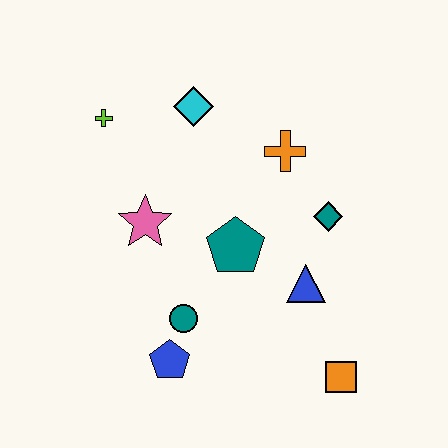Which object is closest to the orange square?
The blue triangle is closest to the orange square.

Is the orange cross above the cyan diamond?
No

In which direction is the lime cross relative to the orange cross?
The lime cross is to the left of the orange cross.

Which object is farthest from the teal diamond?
The lime cross is farthest from the teal diamond.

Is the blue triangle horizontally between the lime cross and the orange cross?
No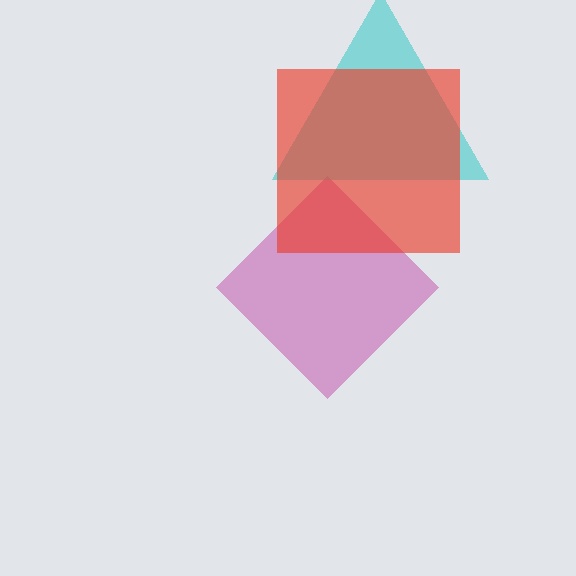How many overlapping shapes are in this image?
There are 3 overlapping shapes in the image.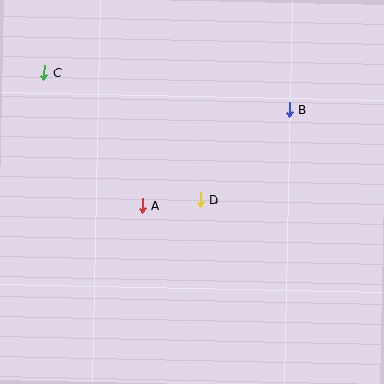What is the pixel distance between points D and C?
The distance between D and C is 201 pixels.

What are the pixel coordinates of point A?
Point A is at (142, 206).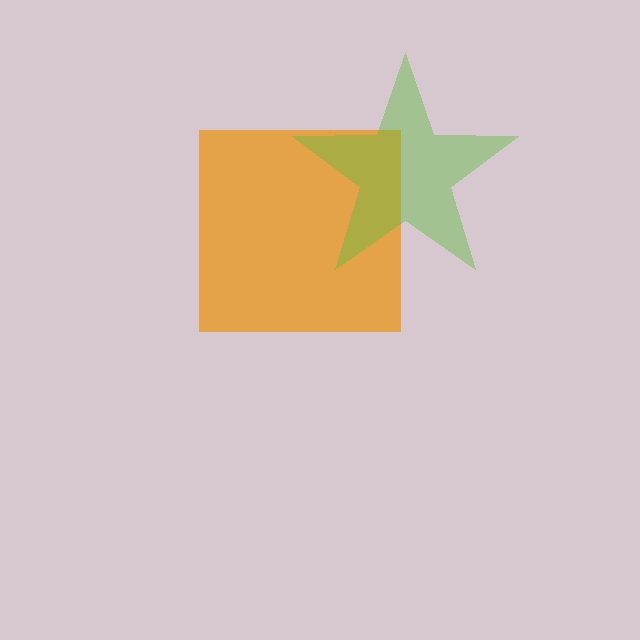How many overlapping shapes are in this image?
There are 2 overlapping shapes in the image.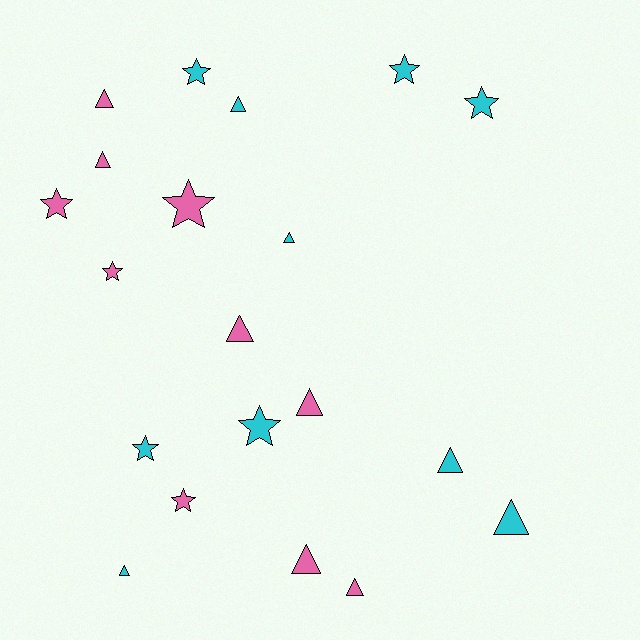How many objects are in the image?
There are 20 objects.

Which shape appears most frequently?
Triangle, with 11 objects.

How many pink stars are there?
There are 4 pink stars.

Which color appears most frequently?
Pink, with 10 objects.